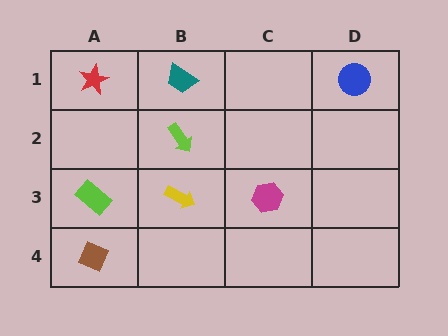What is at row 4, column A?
A brown diamond.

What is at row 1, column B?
A teal trapezoid.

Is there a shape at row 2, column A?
No, that cell is empty.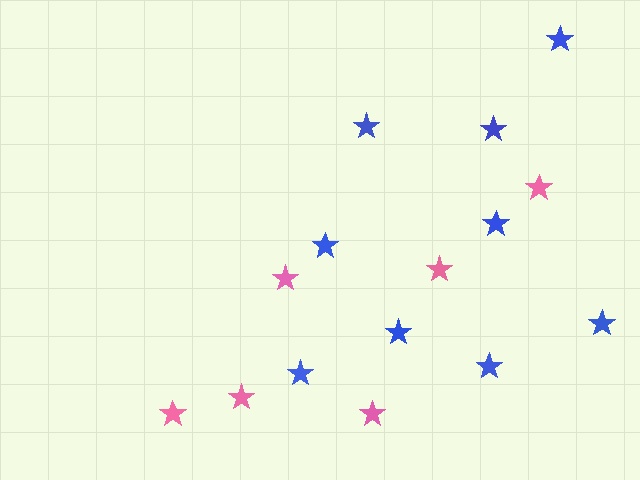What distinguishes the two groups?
There are 2 groups: one group of blue stars (9) and one group of pink stars (6).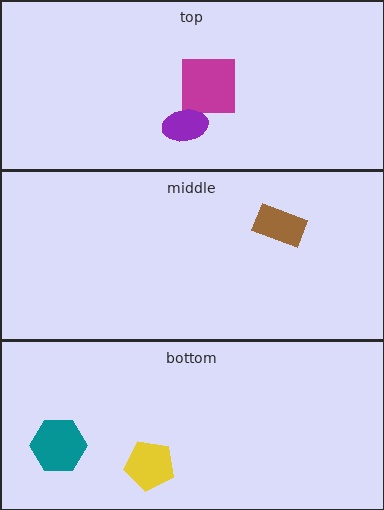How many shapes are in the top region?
2.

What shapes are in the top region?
The magenta square, the purple ellipse.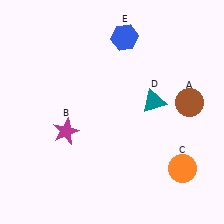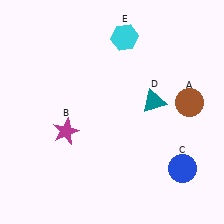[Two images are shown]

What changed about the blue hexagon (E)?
In Image 1, E is blue. In Image 2, it changed to cyan.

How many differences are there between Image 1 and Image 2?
There are 2 differences between the two images.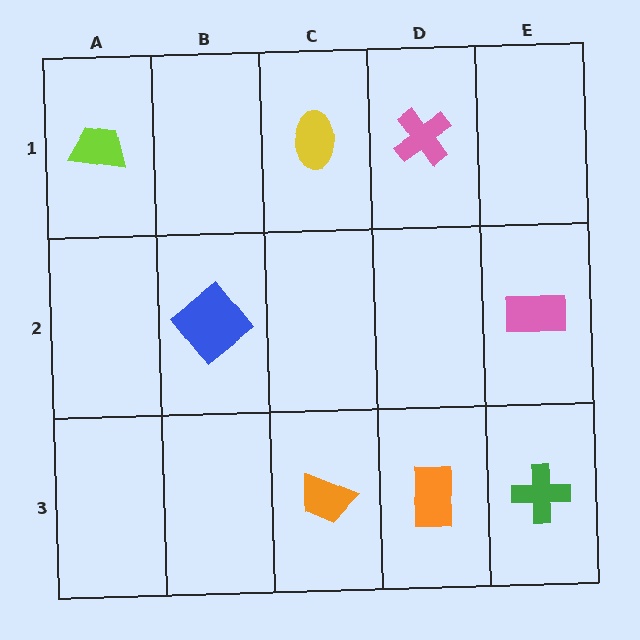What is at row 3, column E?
A green cross.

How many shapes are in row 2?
2 shapes.